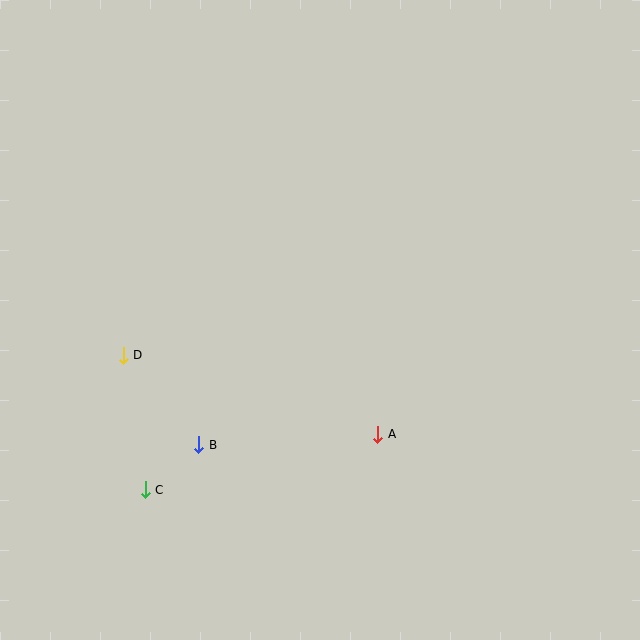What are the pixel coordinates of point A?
Point A is at (378, 434).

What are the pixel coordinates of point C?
Point C is at (145, 490).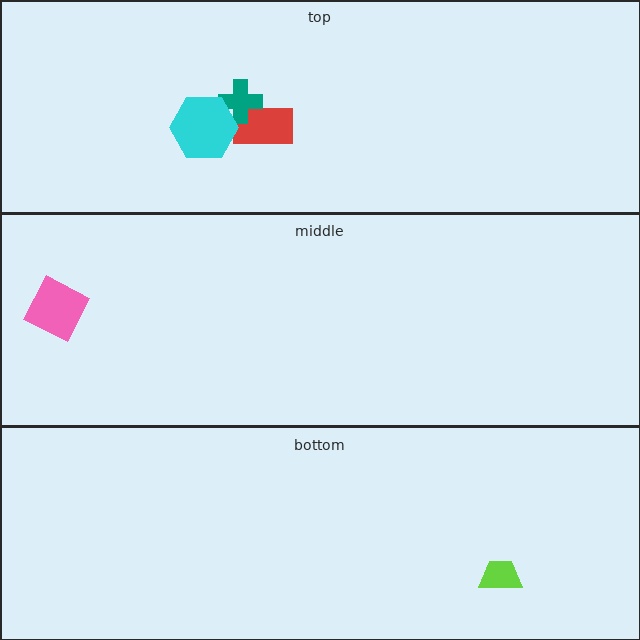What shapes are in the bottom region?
The lime trapezoid.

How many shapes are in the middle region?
1.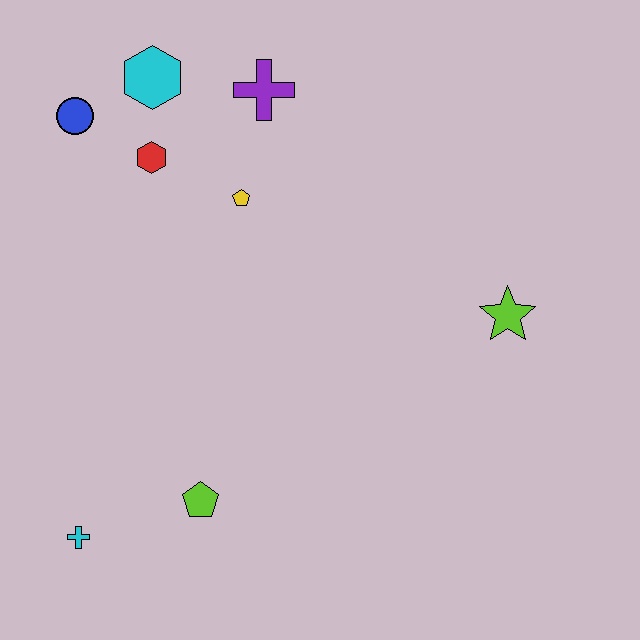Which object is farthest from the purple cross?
The cyan cross is farthest from the purple cross.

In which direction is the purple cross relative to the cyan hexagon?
The purple cross is to the right of the cyan hexagon.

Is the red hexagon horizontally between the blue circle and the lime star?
Yes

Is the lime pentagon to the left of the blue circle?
No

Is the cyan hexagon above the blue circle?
Yes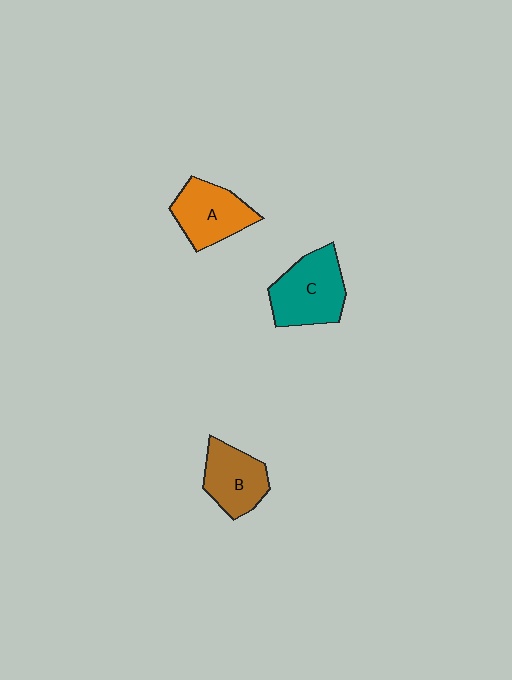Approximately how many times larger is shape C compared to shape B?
Approximately 1.3 times.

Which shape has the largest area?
Shape C (teal).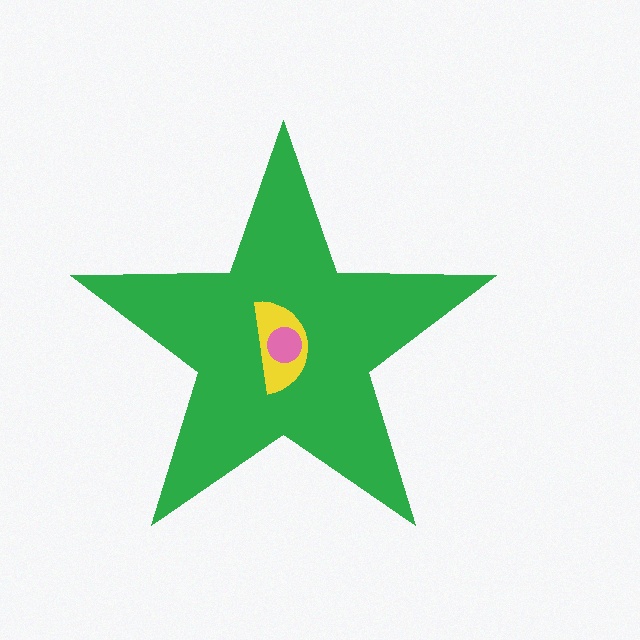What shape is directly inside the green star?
The yellow semicircle.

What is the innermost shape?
The pink circle.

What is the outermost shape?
The green star.